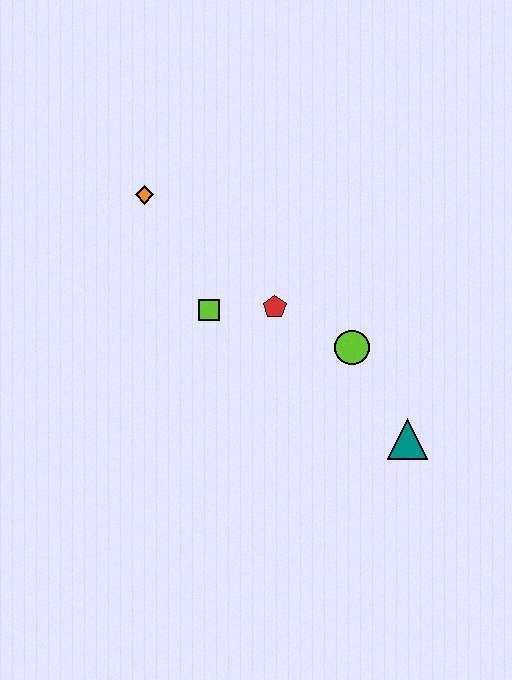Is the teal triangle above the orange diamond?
No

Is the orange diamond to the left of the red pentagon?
Yes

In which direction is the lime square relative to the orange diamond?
The lime square is below the orange diamond.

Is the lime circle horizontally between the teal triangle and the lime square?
Yes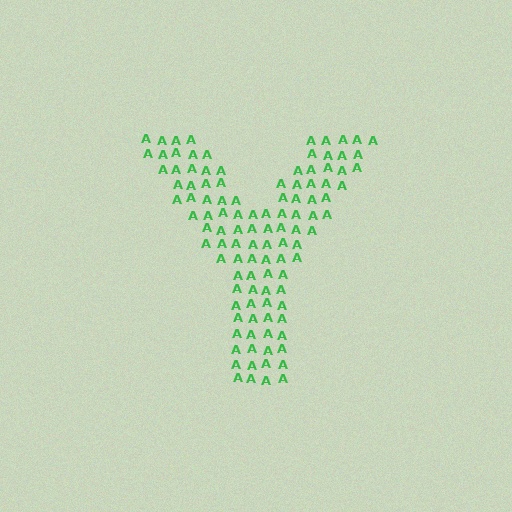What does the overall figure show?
The overall figure shows the letter Y.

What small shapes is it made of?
It is made of small letter A's.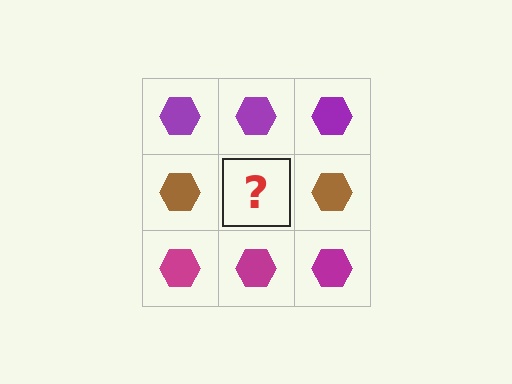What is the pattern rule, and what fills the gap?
The rule is that each row has a consistent color. The gap should be filled with a brown hexagon.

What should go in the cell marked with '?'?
The missing cell should contain a brown hexagon.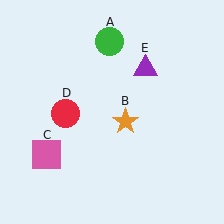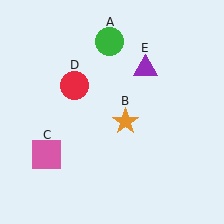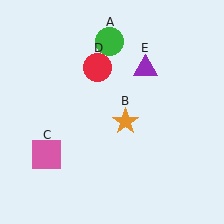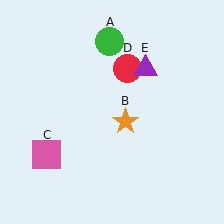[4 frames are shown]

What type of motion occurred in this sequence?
The red circle (object D) rotated clockwise around the center of the scene.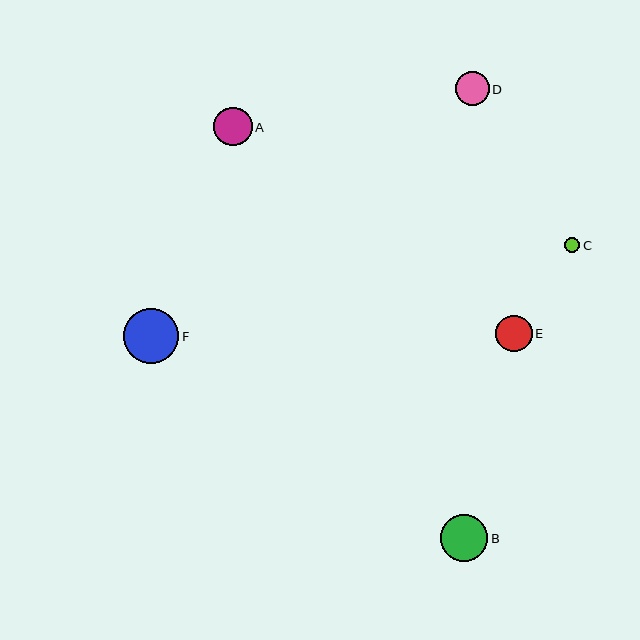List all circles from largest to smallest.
From largest to smallest: F, B, A, E, D, C.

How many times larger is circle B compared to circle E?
Circle B is approximately 1.3 times the size of circle E.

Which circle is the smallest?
Circle C is the smallest with a size of approximately 15 pixels.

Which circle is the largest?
Circle F is the largest with a size of approximately 55 pixels.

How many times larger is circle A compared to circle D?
Circle A is approximately 1.1 times the size of circle D.